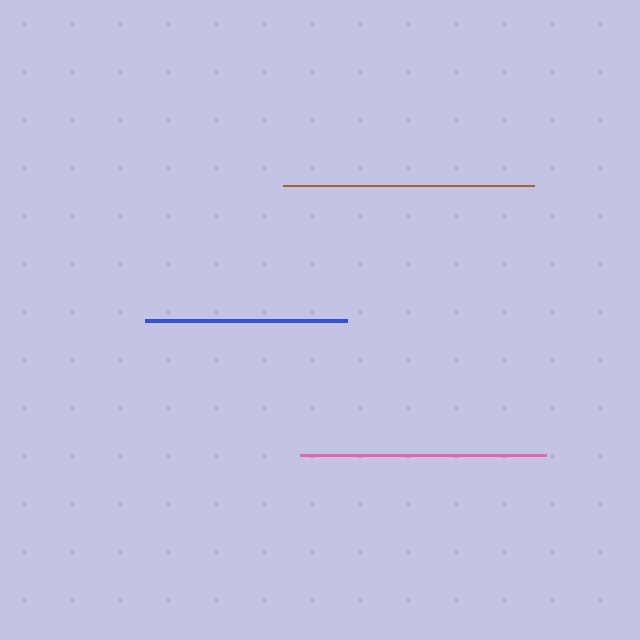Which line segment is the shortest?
The blue line is the shortest at approximately 202 pixels.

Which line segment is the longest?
The brown line is the longest at approximately 251 pixels.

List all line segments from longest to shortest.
From longest to shortest: brown, pink, blue.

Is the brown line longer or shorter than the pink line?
The brown line is longer than the pink line.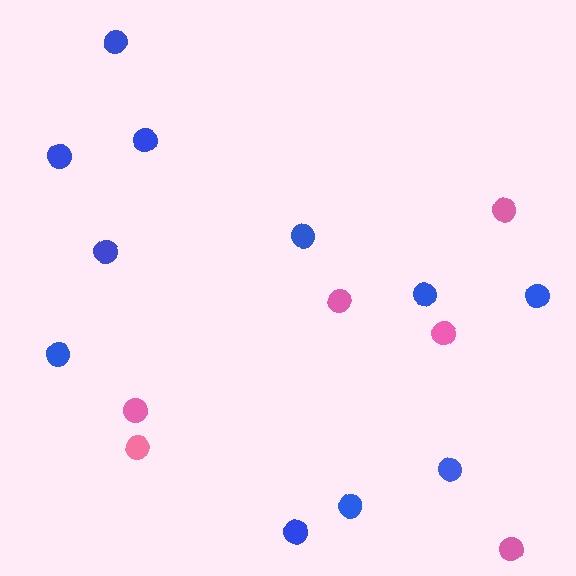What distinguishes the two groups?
There are 2 groups: one group of pink circles (6) and one group of blue circles (11).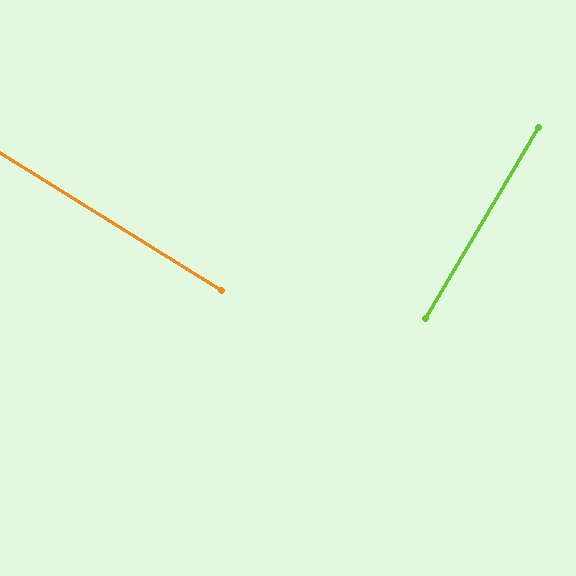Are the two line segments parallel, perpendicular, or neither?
Perpendicular — they meet at approximately 89°.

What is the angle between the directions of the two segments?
Approximately 89 degrees.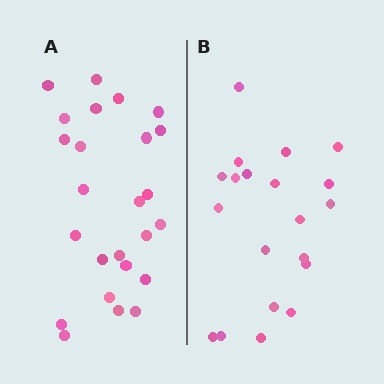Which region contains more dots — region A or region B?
Region A (the left region) has more dots.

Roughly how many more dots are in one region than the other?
Region A has about 5 more dots than region B.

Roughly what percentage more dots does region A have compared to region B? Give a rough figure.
About 25% more.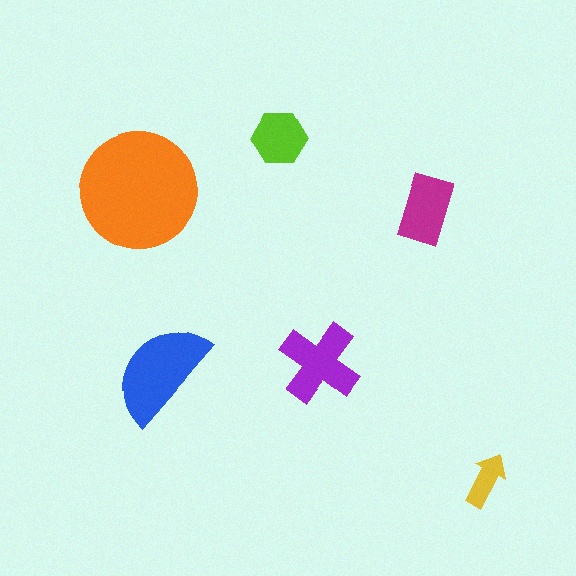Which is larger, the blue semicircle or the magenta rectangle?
The blue semicircle.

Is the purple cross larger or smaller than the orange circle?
Smaller.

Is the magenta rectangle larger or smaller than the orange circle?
Smaller.